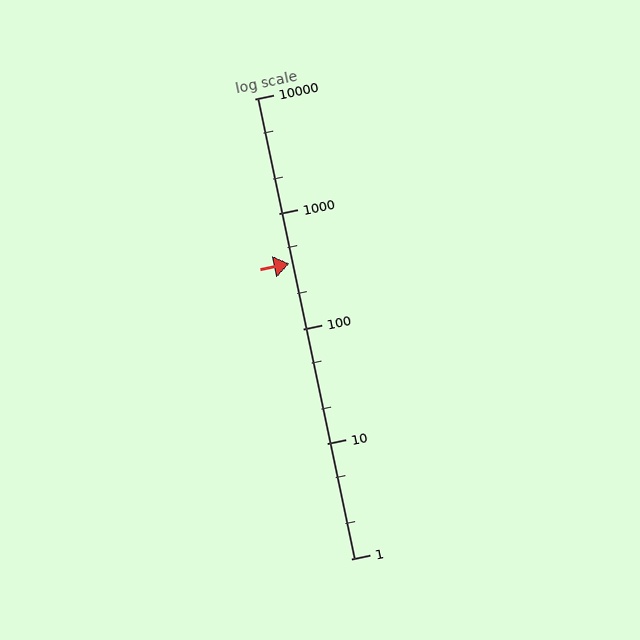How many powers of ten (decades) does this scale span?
The scale spans 4 decades, from 1 to 10000.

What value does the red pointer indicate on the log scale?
The pointer indicates approximately 370.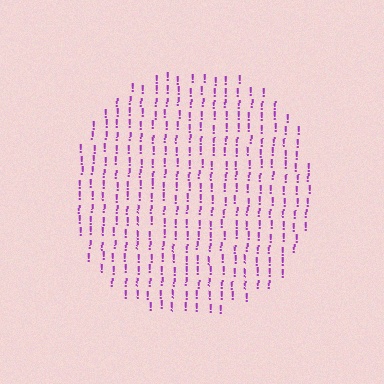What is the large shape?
The large shape is a circle.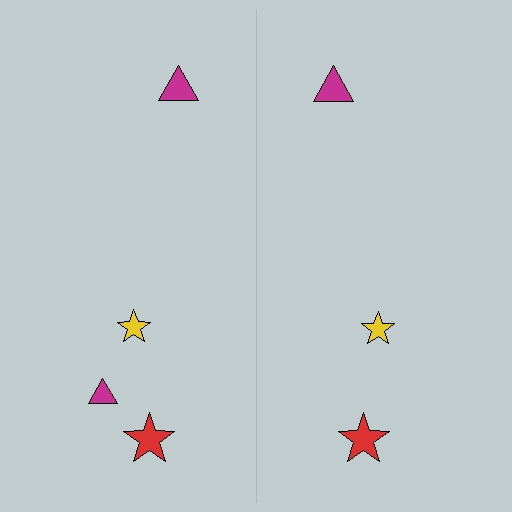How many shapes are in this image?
There are 7 shapes in this image.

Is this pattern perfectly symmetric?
No, the pattern is not perfectly symmetric. A magenta triangle is missing from the right side.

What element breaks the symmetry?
A magenta triangle is missing from the right side.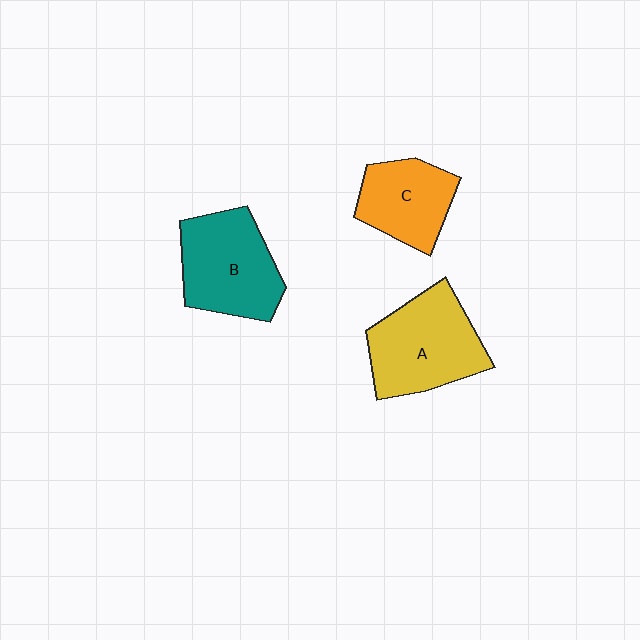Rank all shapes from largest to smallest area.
From largest to smallest: A (yellow), B (teal), C (orange).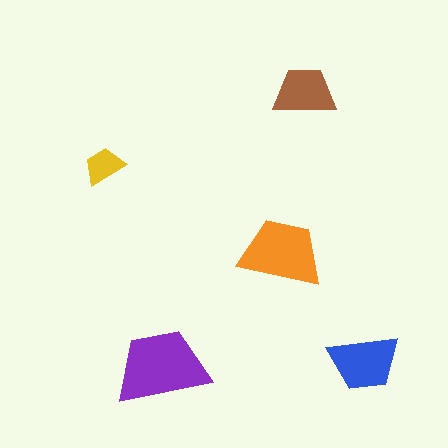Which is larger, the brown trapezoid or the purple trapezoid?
The purple one.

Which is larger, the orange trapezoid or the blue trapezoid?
The orange one.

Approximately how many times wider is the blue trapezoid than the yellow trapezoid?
About 2 times wider.